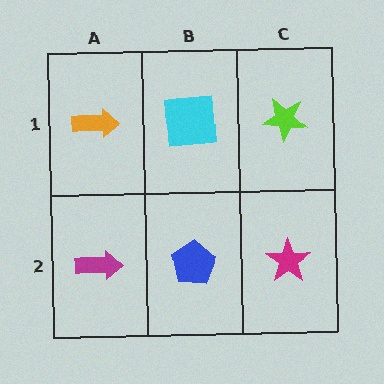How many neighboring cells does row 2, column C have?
2.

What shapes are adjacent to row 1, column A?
A magenta arrow (row 2, column A), a cyan square (row 1, column B).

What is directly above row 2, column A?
An orange arrow.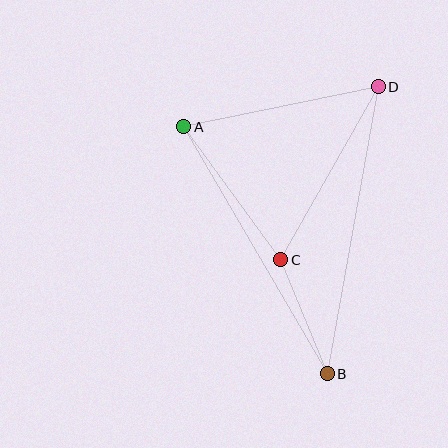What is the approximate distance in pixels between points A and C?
The distance between A and C is approximately 164 pixels.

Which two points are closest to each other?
Points B and C are closest to each other.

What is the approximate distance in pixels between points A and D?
The distance between A and D is approximately 198 pixels.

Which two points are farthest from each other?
Points B and D are farthest from each other.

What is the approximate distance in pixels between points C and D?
The distance between C and D is approximately 198 pixels.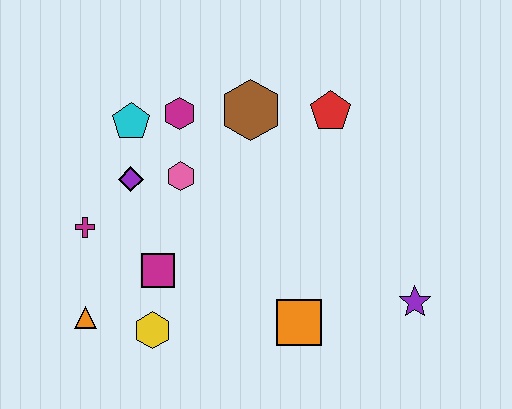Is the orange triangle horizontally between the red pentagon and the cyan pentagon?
No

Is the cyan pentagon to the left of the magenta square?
Yes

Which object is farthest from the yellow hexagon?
The red pentagon is farthest from the yellow hexagon.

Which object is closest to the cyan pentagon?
The magenta hexagon is closest to the cyan pentagon.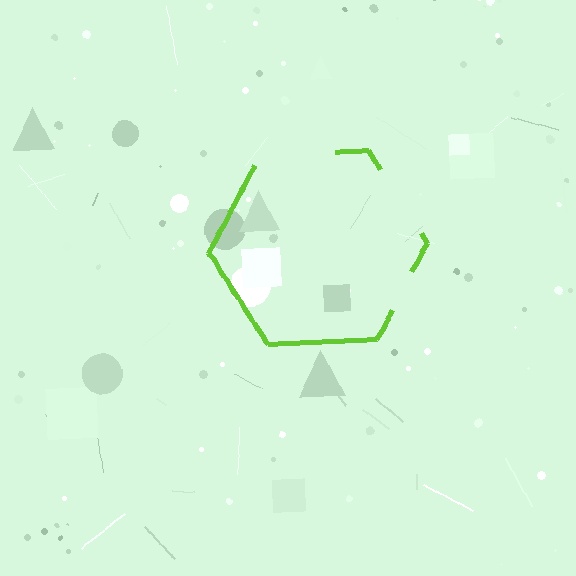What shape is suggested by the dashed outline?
The dashed outline suggests a hexagon.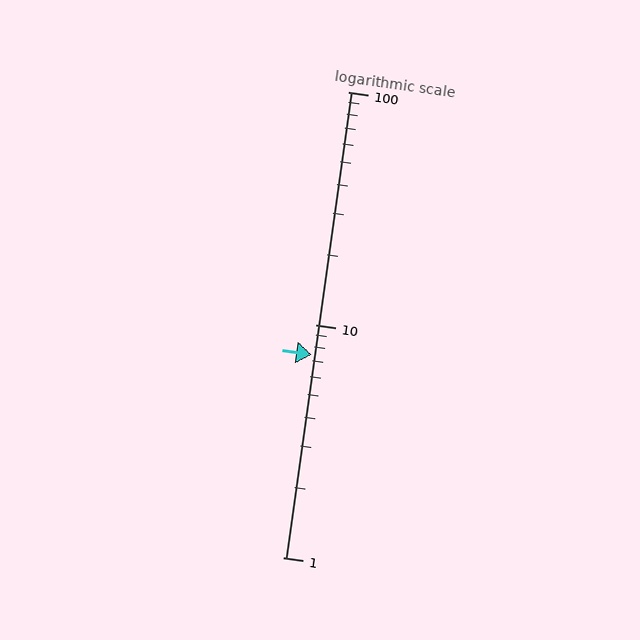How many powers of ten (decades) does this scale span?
The scale spans 2 decades, from 1 to 100.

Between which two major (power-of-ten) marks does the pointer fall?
The pointer is between 1 and 10.